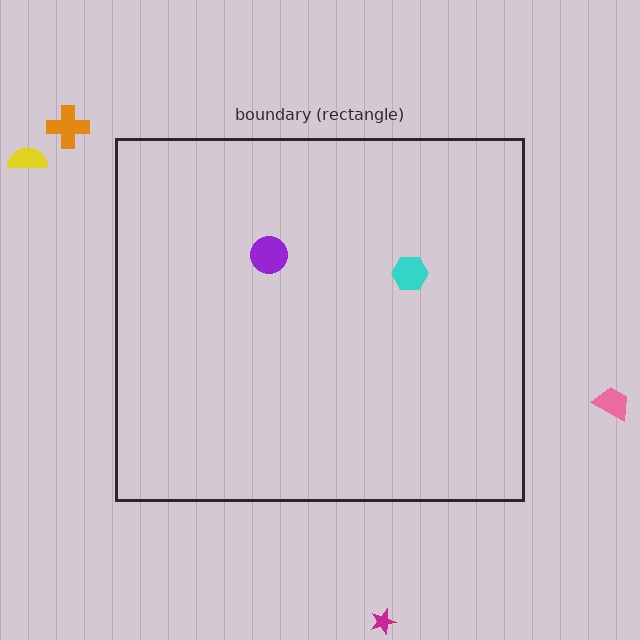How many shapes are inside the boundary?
2 inside, 4 outside.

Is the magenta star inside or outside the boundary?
Outside.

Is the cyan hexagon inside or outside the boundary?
Inside.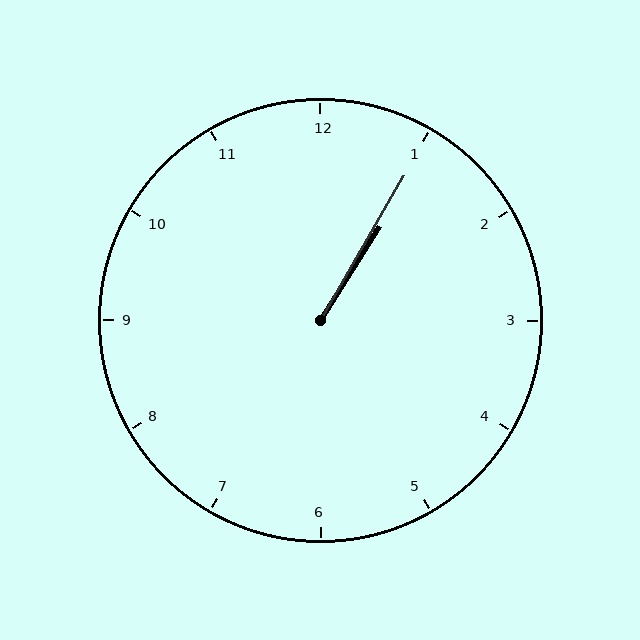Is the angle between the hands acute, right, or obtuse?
It is acute.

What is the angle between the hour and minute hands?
Approximately 2 degrees.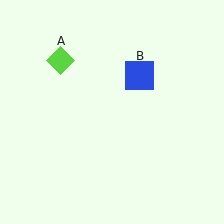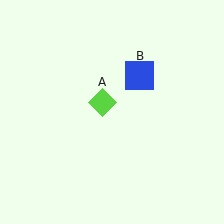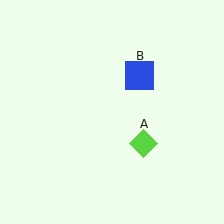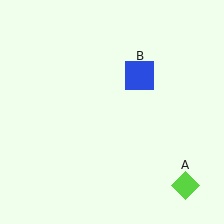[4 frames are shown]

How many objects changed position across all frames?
1 object changed position: lime diamond (object A).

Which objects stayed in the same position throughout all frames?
Blue square (object B) remained stationary.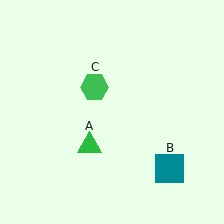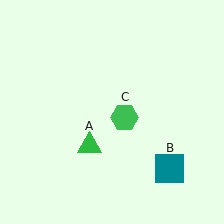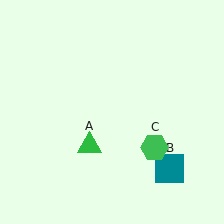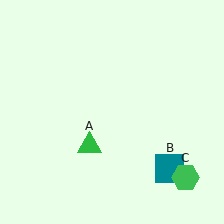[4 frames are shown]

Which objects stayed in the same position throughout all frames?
Green triangle (object A) and teal square (object B) remained stationary.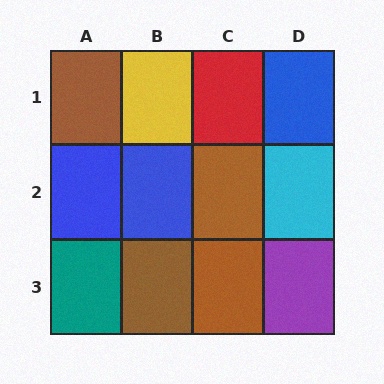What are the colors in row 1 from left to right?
Brown, yellow, red, blue.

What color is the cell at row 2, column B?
Blue.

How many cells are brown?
4 cells are brown.